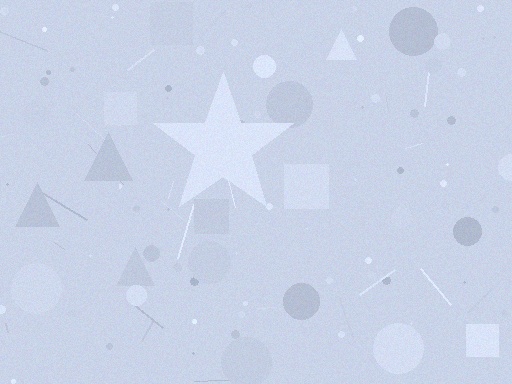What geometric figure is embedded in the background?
A star is embedded in the background.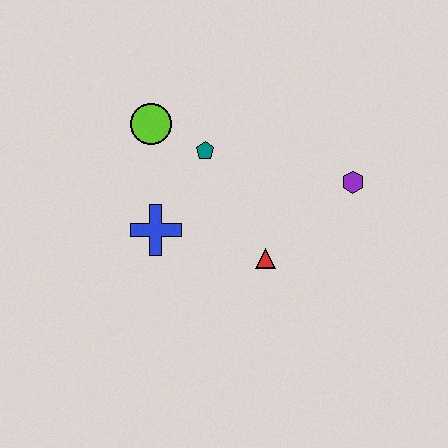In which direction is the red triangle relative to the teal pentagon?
The red triangle is below the teal pentagon.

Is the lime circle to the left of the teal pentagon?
Yes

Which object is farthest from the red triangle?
The lime circle is farthest from the red triangle.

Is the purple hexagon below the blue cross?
No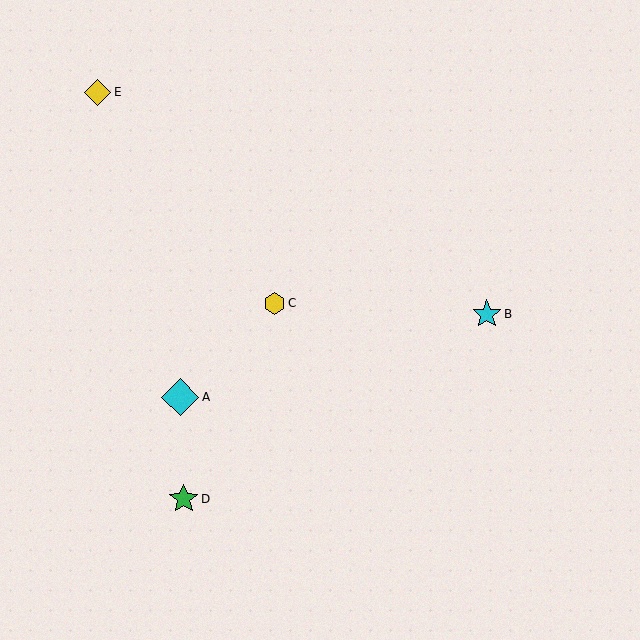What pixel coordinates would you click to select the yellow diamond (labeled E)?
Click at (98, 92) to select the yellow diamond E.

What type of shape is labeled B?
Shape B is a cyan star.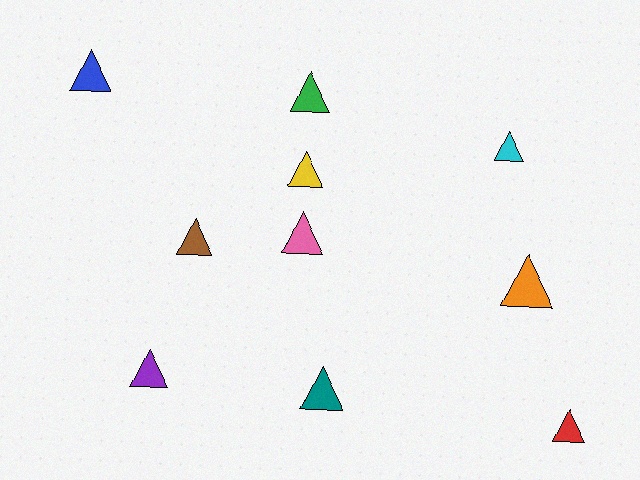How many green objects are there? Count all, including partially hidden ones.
There is 1 green object.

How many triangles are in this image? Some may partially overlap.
There are 10 triangles.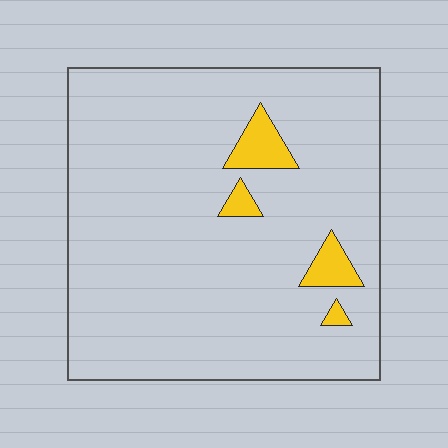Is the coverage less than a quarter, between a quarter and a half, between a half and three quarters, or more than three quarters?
Less than a quarter.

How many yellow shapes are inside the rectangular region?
4.